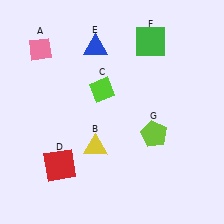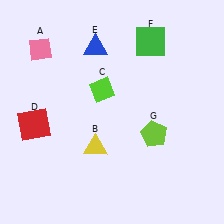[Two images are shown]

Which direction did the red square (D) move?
The red square (D) moved up.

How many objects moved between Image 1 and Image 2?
1 object moved between the two images.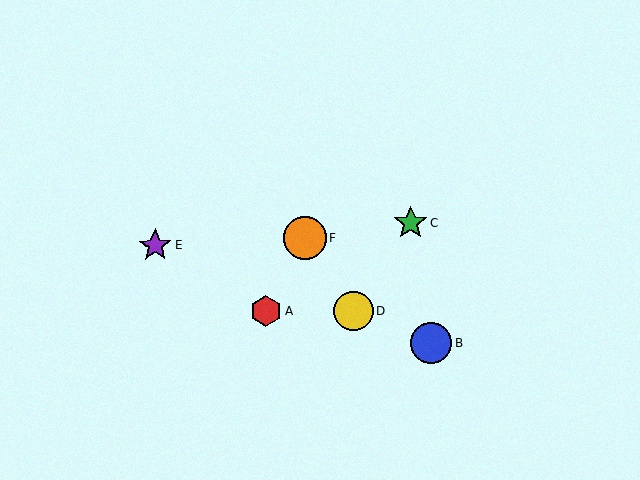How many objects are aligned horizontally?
2 objects (A, D) are aligned horizontally.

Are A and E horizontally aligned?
No, A is at y≈311 and E is at y≈246.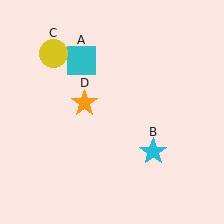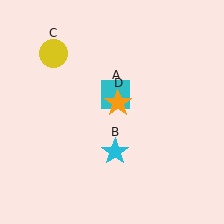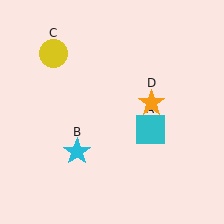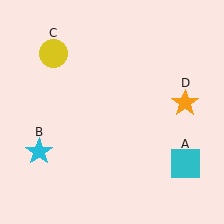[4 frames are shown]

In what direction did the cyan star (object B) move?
The cyan star (object B) moved left.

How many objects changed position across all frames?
3 objects changed position: cyan square (object A), cyan star (object B), orange star (object D).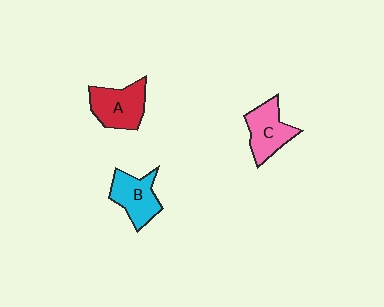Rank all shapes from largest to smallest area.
From largest to smallest: A (red), C (pink), B (cyan).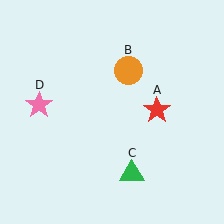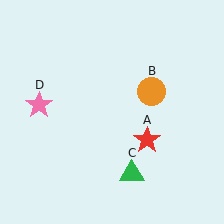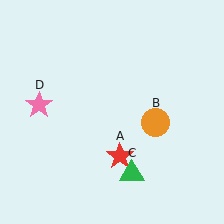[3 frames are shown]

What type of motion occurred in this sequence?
The red star (object A), orange circle (object B) rotated clockwise around the center of the scene.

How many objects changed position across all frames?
2 objects changed position: red star (object A), orange circle (object B).